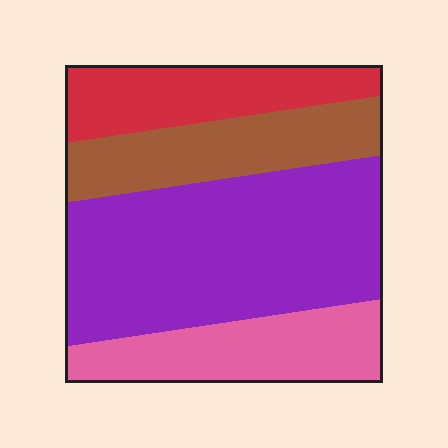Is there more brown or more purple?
Purple.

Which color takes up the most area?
Purple, at roughly 45%.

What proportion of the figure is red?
Red takes up about one sixth (1/6) of the figure.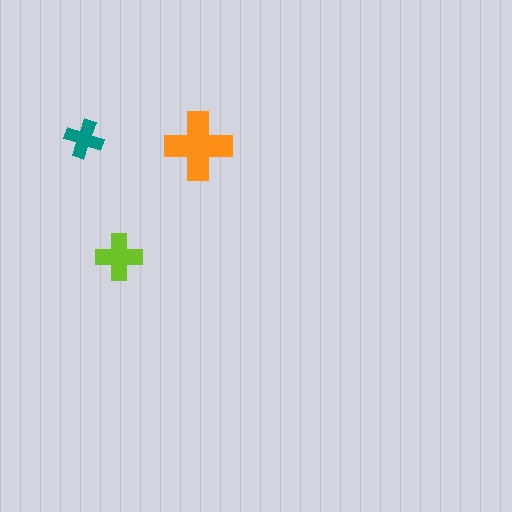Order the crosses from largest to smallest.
the orange one, the lime one, the teal one.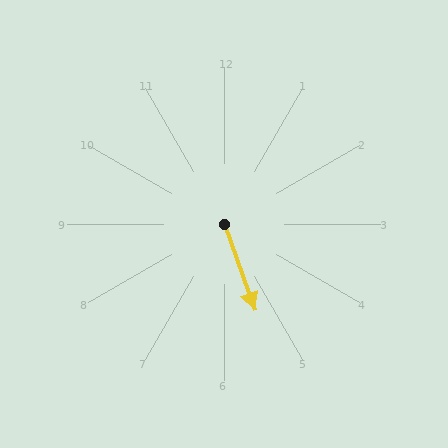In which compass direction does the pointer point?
South.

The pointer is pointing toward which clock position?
Roughly 5 o'clock.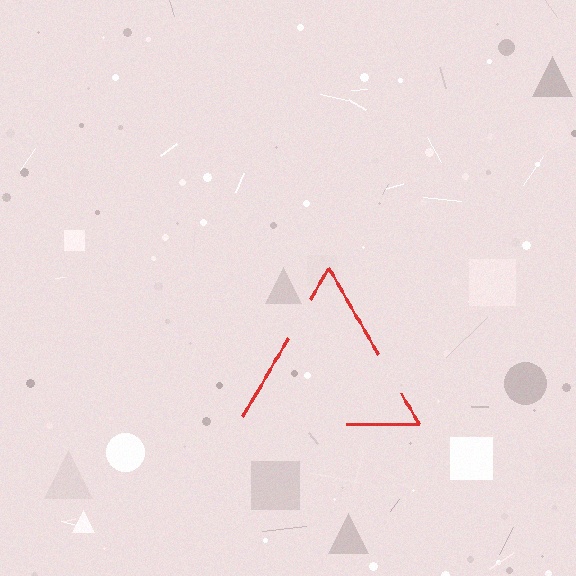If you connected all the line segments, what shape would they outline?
They would outline a triangle.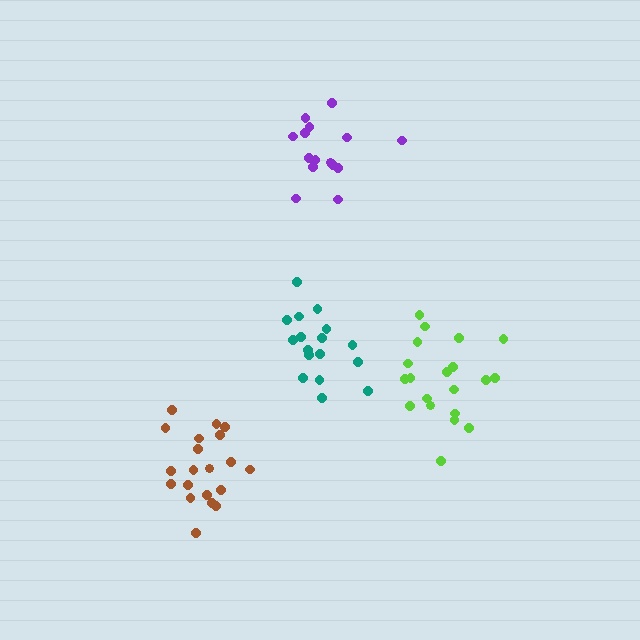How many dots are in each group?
Group 1: 21 dots, Group 2: 17 dots, Group 3: 15 dots, Group 4: 20 dots (73 total).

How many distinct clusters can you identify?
There are 4 distinct clusters.